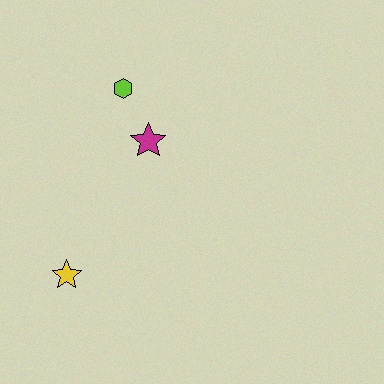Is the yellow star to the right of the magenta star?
No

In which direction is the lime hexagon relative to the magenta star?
The lime hexagon is above the magenta star.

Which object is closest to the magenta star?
The lime hexagon is closest to the magenta star.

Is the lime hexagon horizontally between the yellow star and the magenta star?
Yes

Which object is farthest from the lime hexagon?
The yellow star is farthest from the lime hexagon.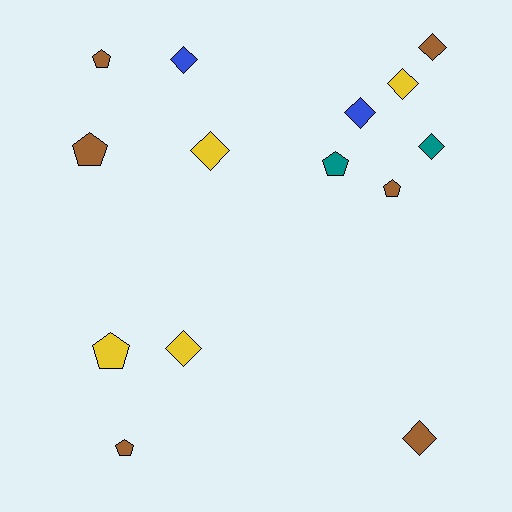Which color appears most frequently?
Brown, with 6 objects.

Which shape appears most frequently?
Diamond, with 8 objects.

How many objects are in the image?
There are 14 objects.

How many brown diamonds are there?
There are 2 brown diamonds.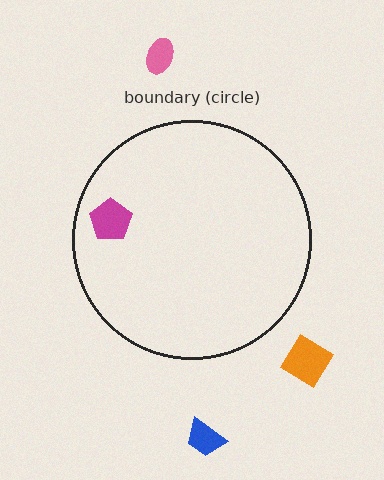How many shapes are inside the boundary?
1 inside, 3 outside.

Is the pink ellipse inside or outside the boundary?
Outside.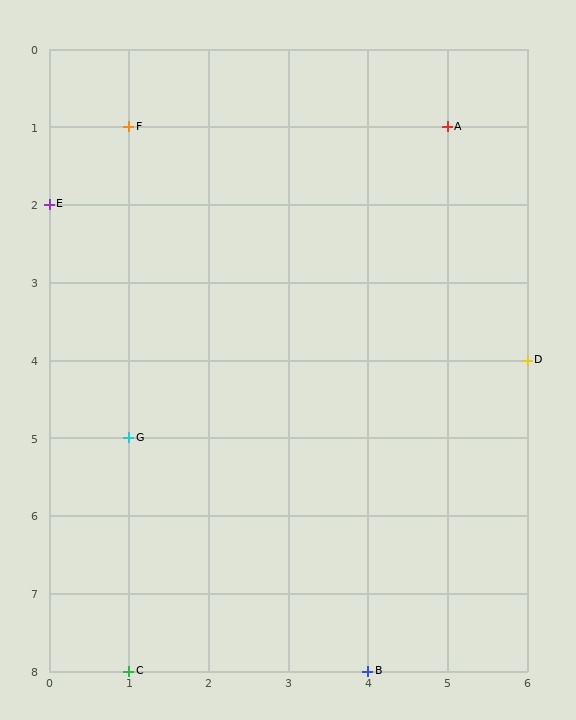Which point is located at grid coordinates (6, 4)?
Point D is at (6, 4).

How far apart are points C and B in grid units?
Points C and B are 3 columns apart.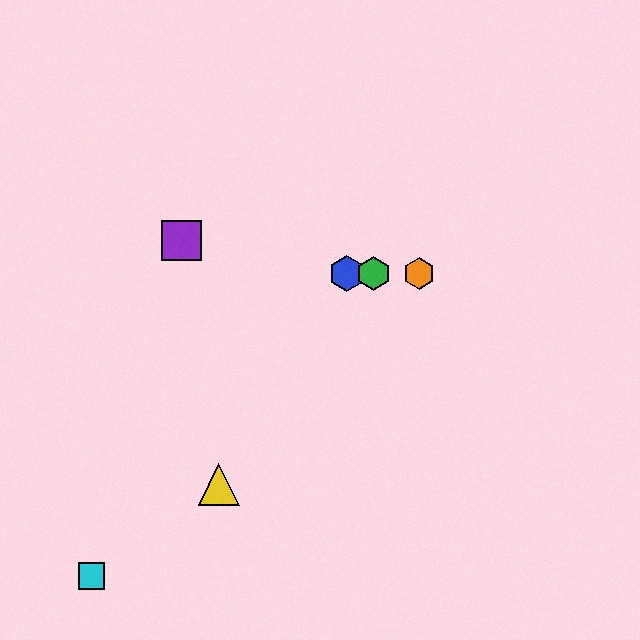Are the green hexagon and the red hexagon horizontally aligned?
Yes, both are at y≈274.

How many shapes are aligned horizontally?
4 shapes (the red hexagon, the blue hexagon, the green hexagon, the orange hexagon) are aligned horizontally.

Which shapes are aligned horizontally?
The red hexagon, the blue hexagon, the green hexagon, the orange hexagon are aligned horizontally.